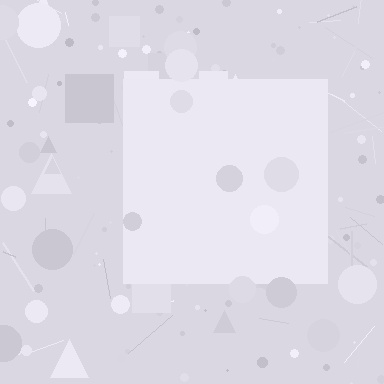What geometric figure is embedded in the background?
A square is embedded in the background.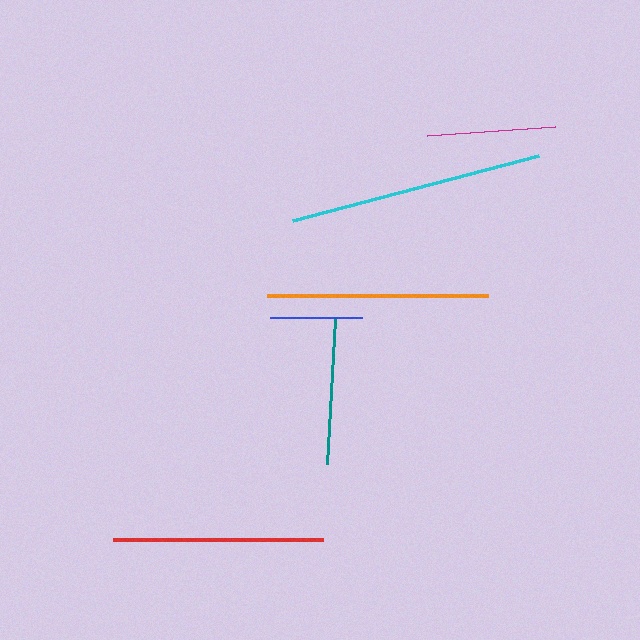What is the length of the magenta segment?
The magenta segment is approximately 128 pixels long.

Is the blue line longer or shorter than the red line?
The red line is longer than the blue line.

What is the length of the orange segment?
The orange segment is approximately 221 pixels long.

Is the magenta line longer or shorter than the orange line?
The orange line is longer than the magenta line.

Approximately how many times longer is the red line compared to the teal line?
The red line is approximately 1.5 times the length of the teal line.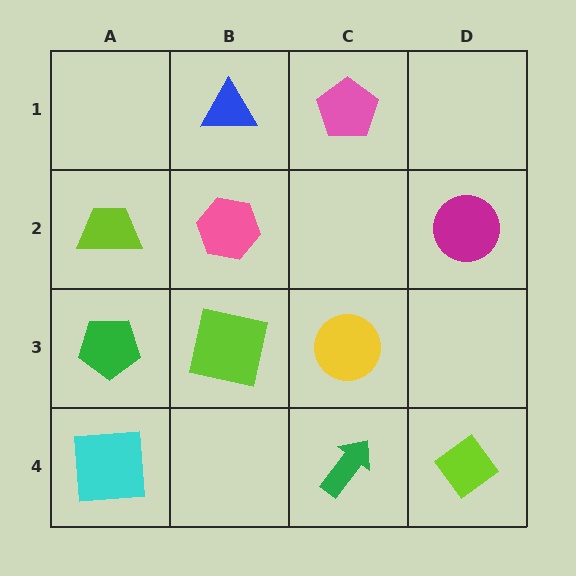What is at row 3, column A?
A green pentagon.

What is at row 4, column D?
A lime diamond.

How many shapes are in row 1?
2 shapes.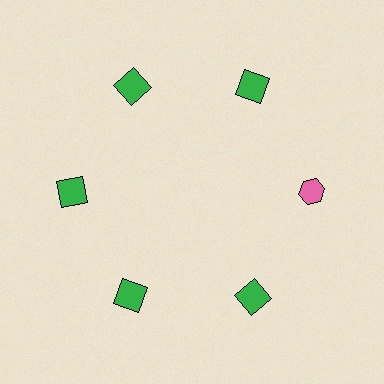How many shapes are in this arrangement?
There are 6 shapes arranged in a ring pattern.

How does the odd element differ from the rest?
It differs in both color (pink instead of green) and shape (hexagon instead of square).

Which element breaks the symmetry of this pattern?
The pink hexagon at roughly the 3 o'clock position breaks the symmetry. All other shapes are green squares.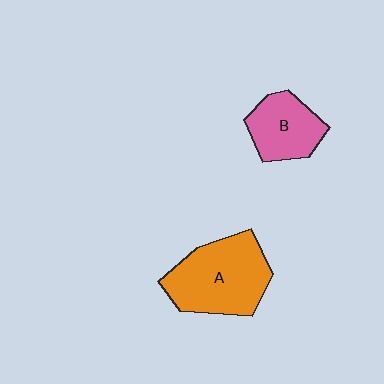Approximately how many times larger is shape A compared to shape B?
Approximately 1.6 times.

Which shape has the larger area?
Shape A (orange).